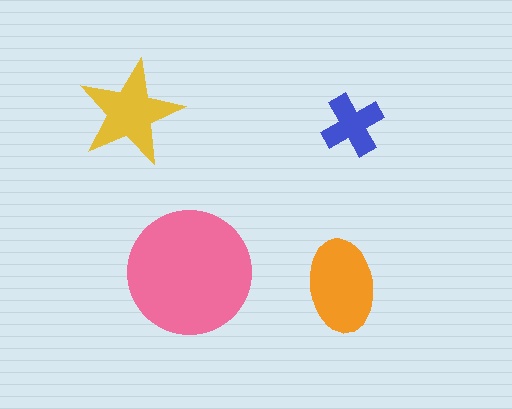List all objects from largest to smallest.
The pink circle, the orange ellipse, the yellow star, the blue cross.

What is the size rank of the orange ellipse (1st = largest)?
2nd.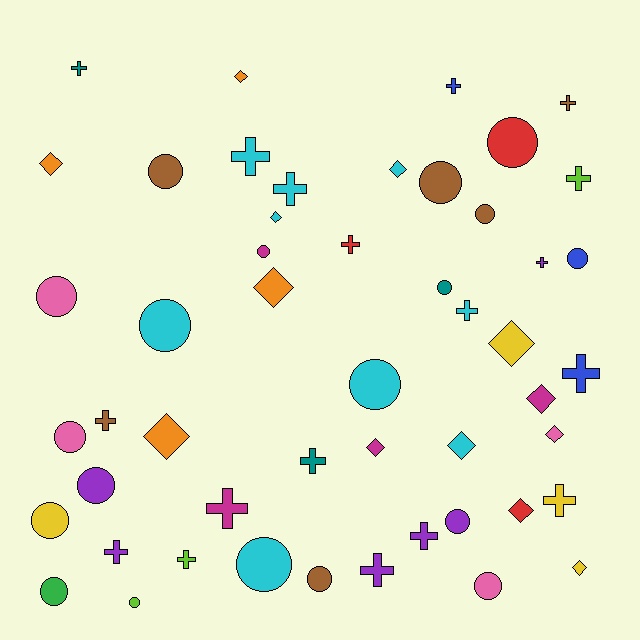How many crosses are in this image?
There are 18 crosses.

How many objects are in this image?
There are 50 objects.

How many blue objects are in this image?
There are 3 blue objects.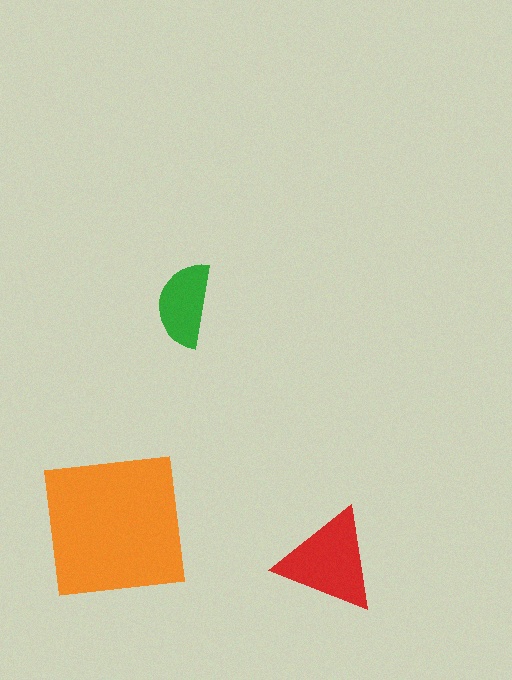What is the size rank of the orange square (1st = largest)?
1st.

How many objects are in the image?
There are 3 objects in the image.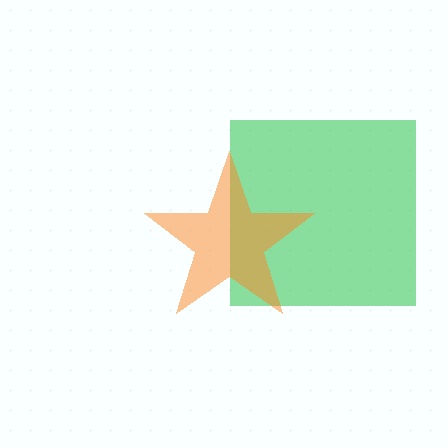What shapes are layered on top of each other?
The layered shapes are: a green square, an orange star.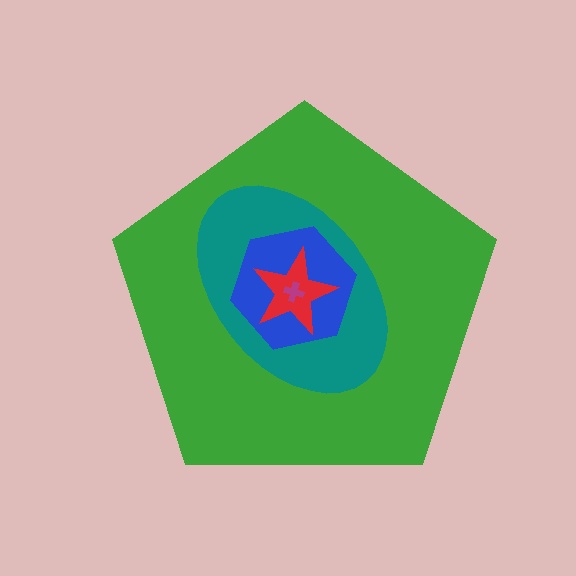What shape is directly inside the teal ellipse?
The blue hexagon.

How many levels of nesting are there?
5.